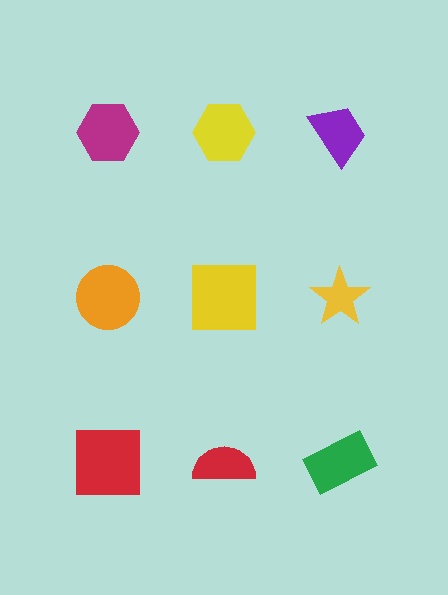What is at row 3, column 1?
A red square.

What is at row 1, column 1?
A magenta hexagon.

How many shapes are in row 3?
3 shapes.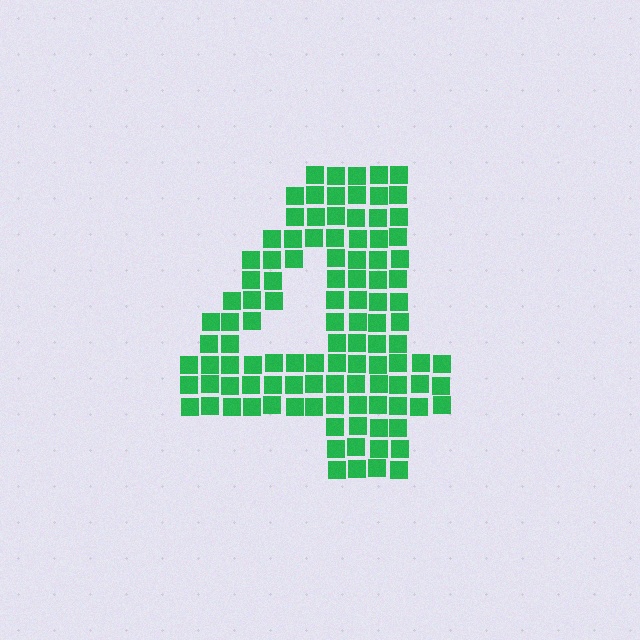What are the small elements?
The small elements are squares.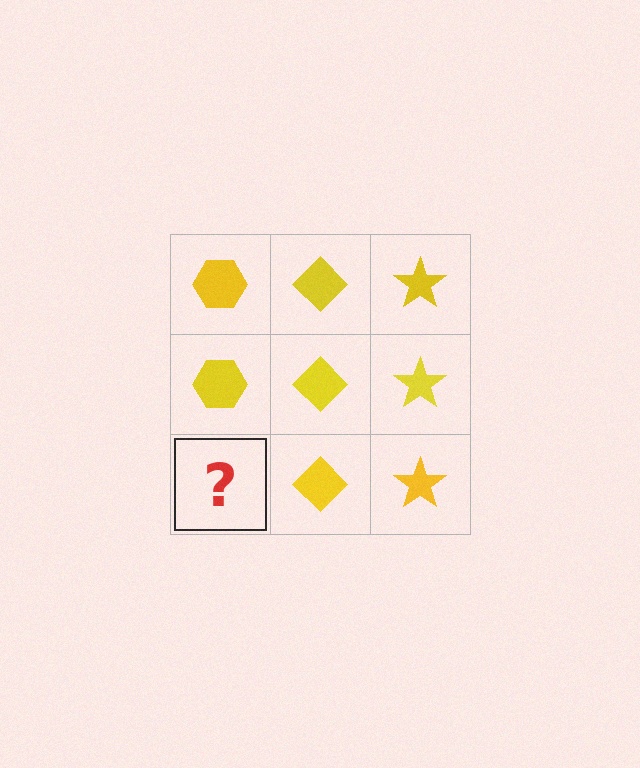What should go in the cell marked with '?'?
The missing cell should contain a yellow hexagon.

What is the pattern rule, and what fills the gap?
The rule is that each column has a consistent shape. The gap should be filled with a yellow hexagon.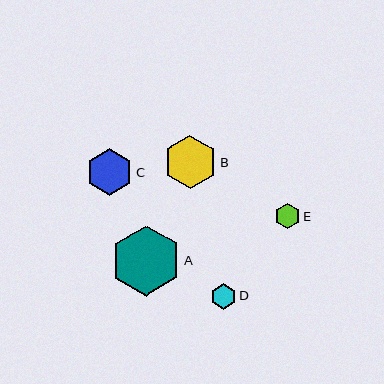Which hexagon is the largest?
Hexagon A is the largest with a size of approximately 70 pixels.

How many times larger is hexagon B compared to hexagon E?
Hexagon B is approximately 2.1 times the size of hexagon E.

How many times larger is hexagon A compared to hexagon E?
Hexagon A is approximately 2.8 times the size of hexagon E.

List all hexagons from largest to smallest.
From largest to smallest: A, B, C, D, E.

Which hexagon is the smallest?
Hexagon E is the smallest with a size of approximately 25 pixels.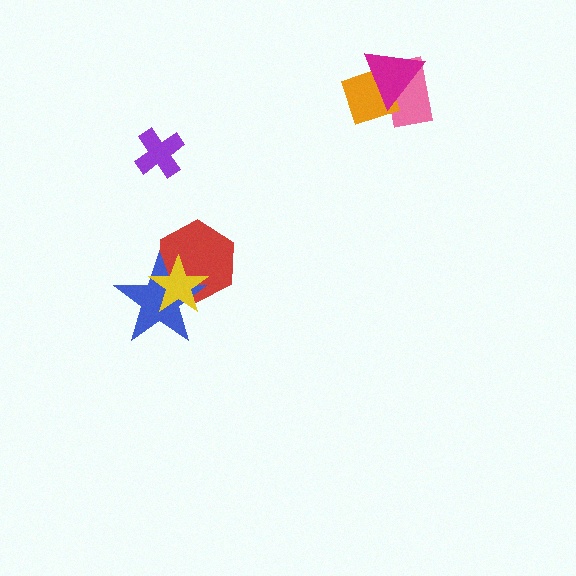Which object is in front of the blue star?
The yellow star is in front of the blue star.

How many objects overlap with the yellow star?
2 objects overlap with the yellow star.